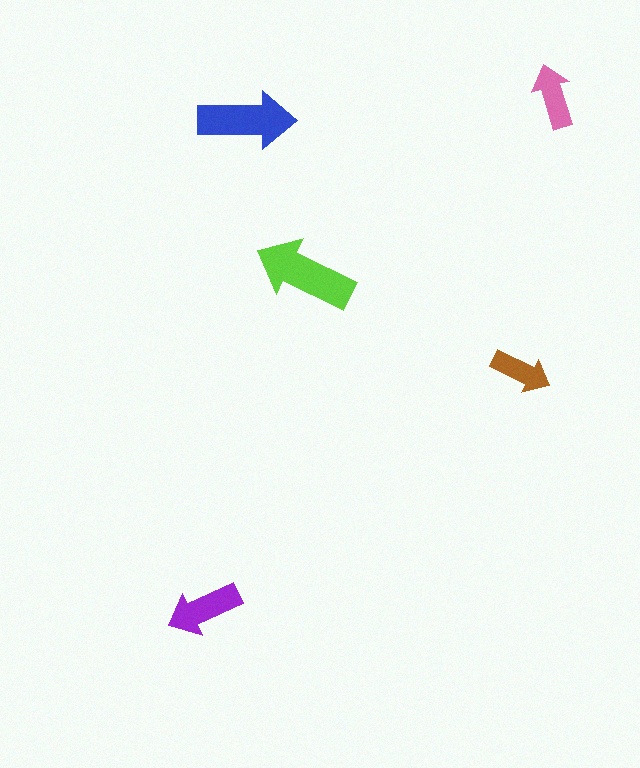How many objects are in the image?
There are 5 objects in the image.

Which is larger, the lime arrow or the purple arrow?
The lime one.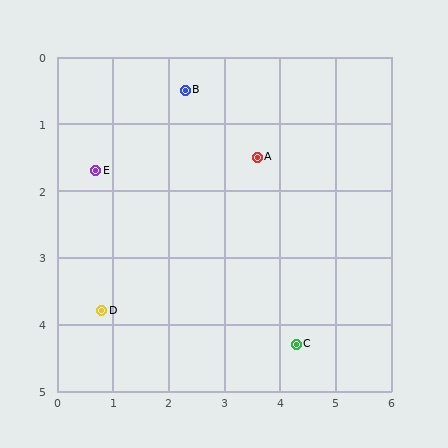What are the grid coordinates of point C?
Point C is at approximately (4.3, 4.3).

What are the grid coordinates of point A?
Point A is at approximately (3.6, 1.5).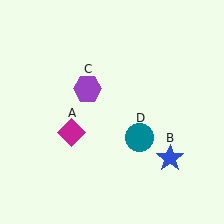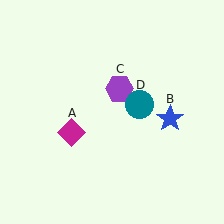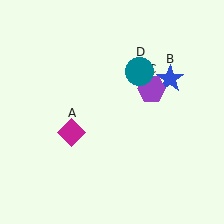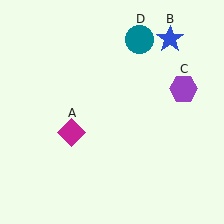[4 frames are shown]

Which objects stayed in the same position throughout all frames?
Magenta diamond (object A) remained stationary.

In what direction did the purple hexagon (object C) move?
The purple hexagon (object C) moved right.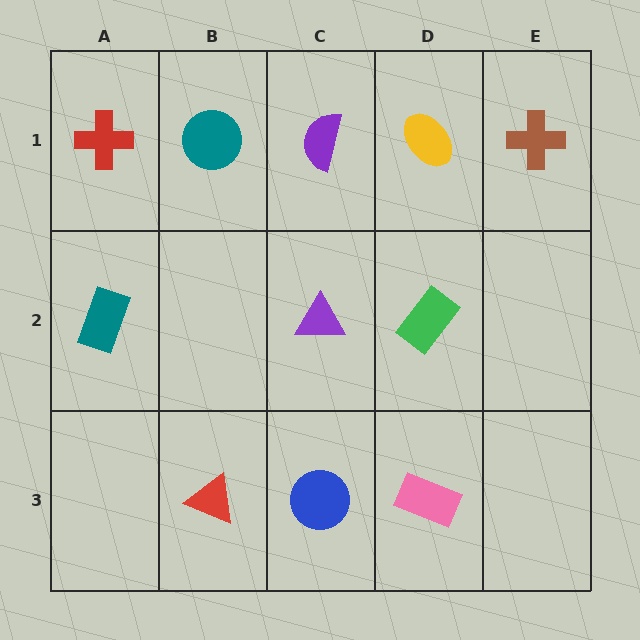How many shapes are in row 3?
3 shapes.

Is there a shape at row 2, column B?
No, that cell is empty.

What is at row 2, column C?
A purple triangle.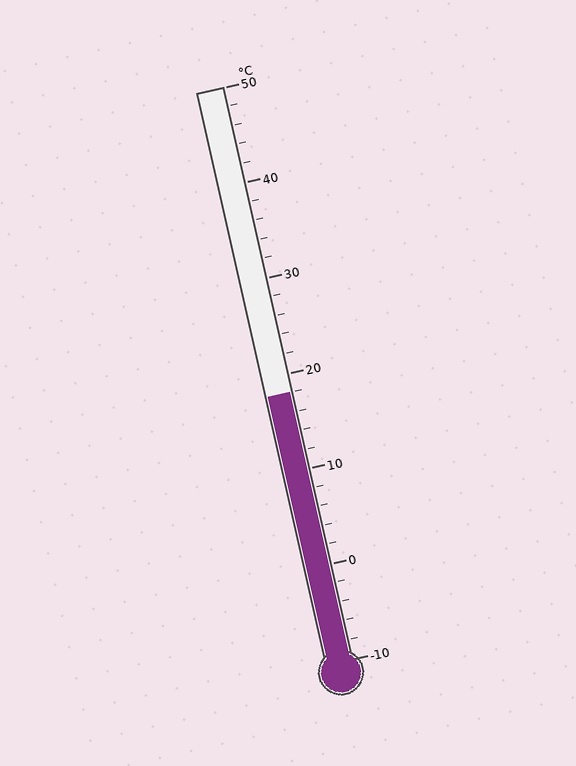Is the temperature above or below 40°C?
The temperature is below 40°C.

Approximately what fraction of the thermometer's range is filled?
The thermometer is filled to approximately 45% of its range.